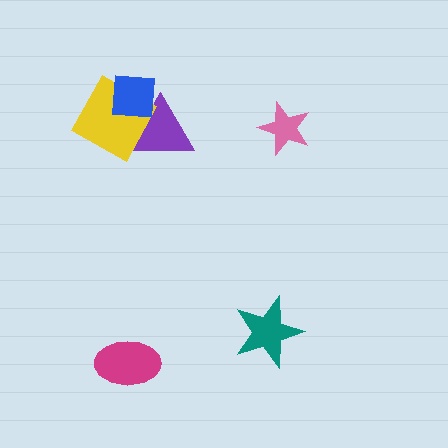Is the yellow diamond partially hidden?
Yes, it is partially covered by another shape.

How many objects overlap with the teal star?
0 objects overlap with the teal star.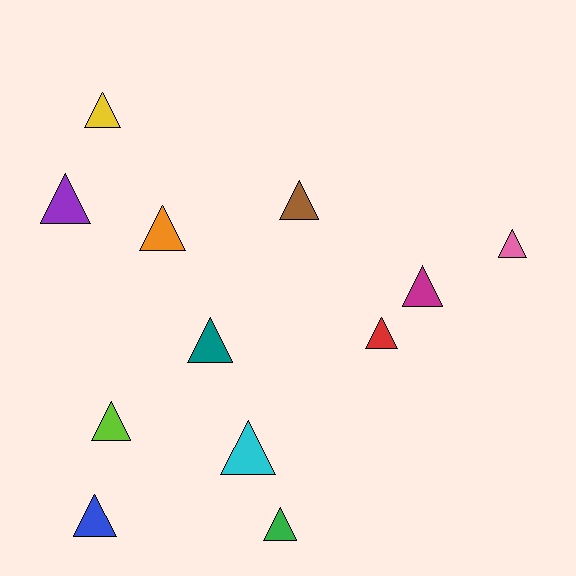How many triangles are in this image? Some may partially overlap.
There are 12 triangles.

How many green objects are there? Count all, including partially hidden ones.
There is 1 green object.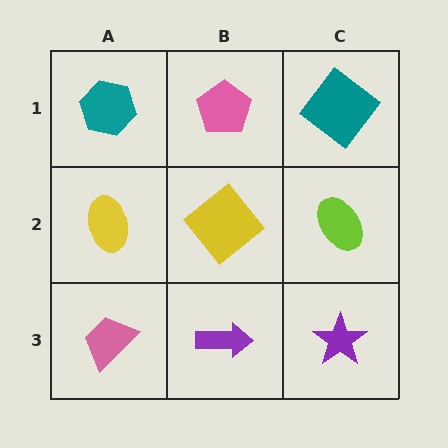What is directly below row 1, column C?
A lime ellipse.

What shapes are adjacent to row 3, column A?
A yellow ellipse (row 2, column A), a purple arrow (row 3, column B).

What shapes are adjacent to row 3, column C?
A lime ellipse (row 2, column C), a purple arrow (row 3, column B).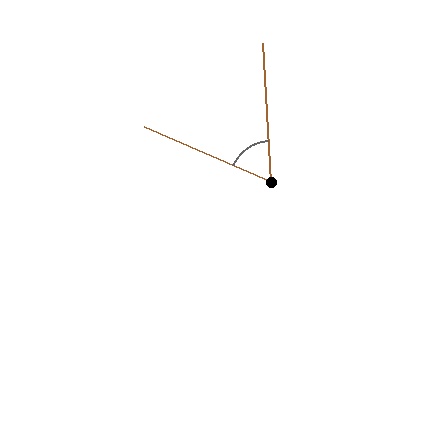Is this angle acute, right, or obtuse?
It is acute.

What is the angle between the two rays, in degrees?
Approximately 64 degrees.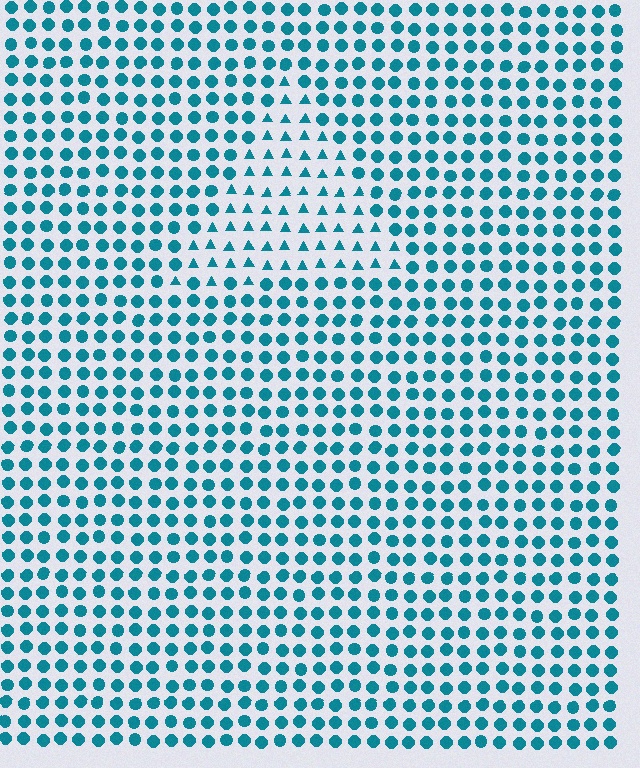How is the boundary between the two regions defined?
The boundary is defined by a change in element shape: triangles inside vs. circles outside. All elements share the same color and spacing.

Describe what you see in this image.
The image is filled with small teal elements arranged in a uniform grid. A triangle-shaped region contains triangles, while the surrounding area contains circles. The boundary is defined purely by the change in element shape.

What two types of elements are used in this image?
The image uses triangles inside the triangle region and circles outside it.